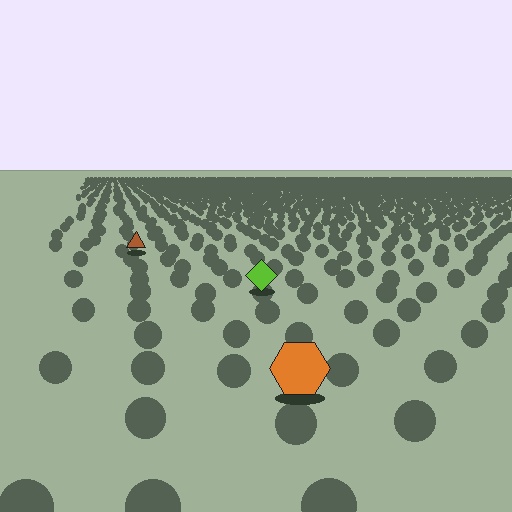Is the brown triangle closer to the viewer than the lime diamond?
No. The lime diamond is closer — you can tell from the texture gradient: the ground texture is coarser near it.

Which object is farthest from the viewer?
The brown triangle is farthest from the viewer. It appears smaller and the ground texture around it is denser.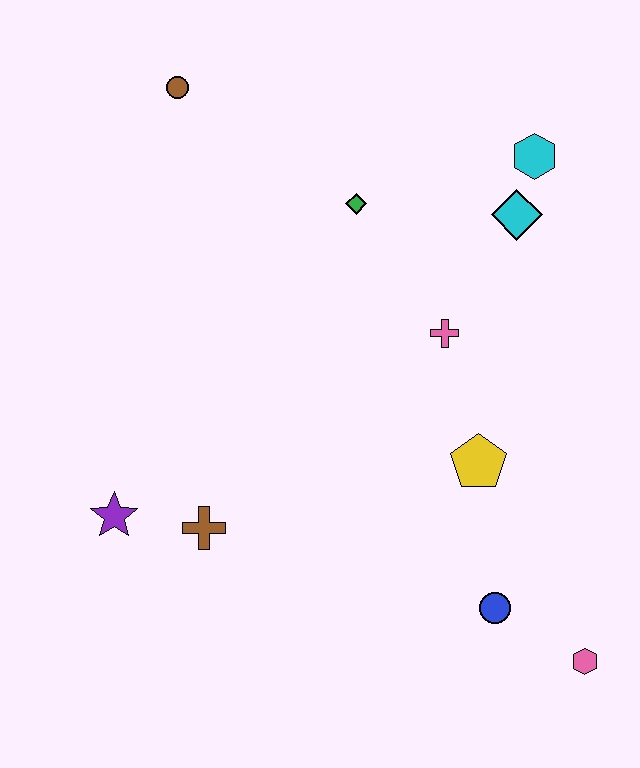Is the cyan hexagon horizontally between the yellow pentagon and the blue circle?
No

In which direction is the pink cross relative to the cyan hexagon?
The pink cross is below the cyan hexagon.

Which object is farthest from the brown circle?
The pink hexagon is farthest from the brown circle.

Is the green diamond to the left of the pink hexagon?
Yes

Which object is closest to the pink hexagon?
The blue circle is closest to the pink hexagon.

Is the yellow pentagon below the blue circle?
No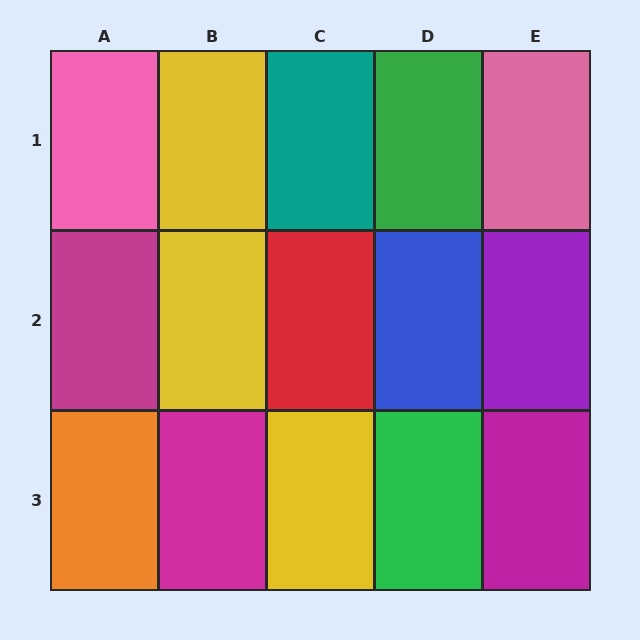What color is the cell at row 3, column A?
Orange.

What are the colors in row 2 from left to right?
Magenta, yellow, red, blue, purple.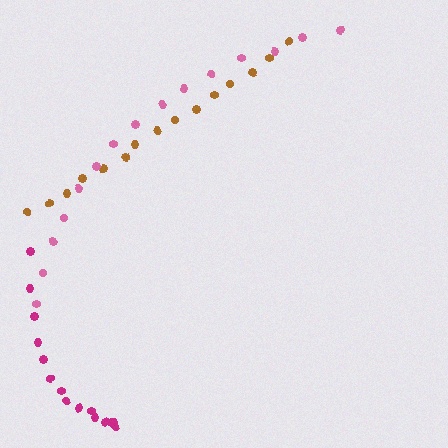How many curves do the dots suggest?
There are 3 distinct paths.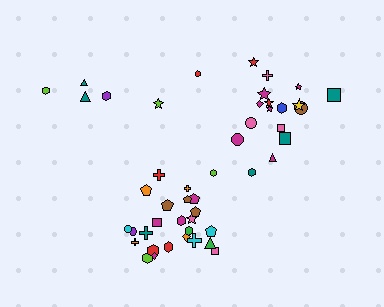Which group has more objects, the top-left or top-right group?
The top-right group.